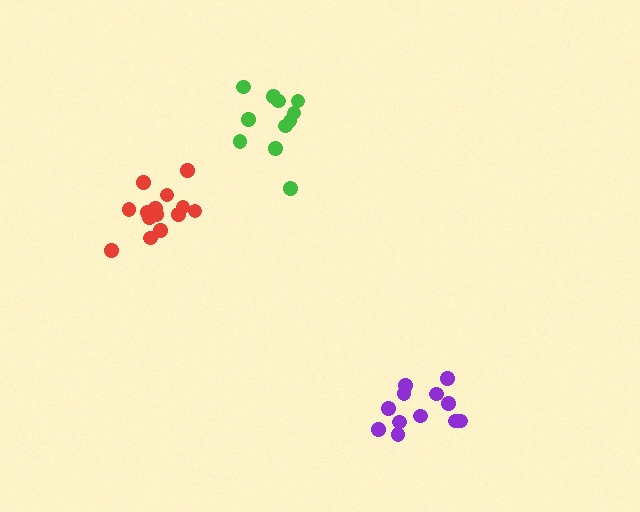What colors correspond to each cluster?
The clusters are colored: green, red, purple.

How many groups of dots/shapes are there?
There are 3 groups.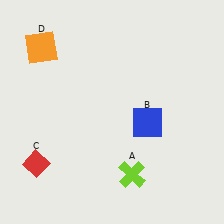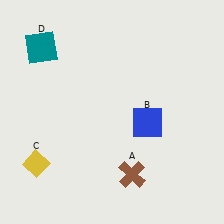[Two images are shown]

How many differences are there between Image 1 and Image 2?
There are 3 differences between the two images.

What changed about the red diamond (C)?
In Image 1, C is red. In Image 2, it changed to yellow.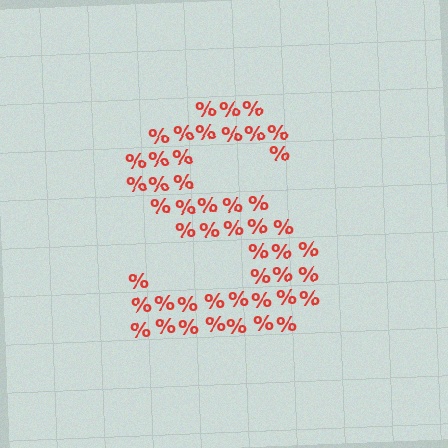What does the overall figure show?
The overall figure shows the letter S.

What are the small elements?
The small elements are percent signs.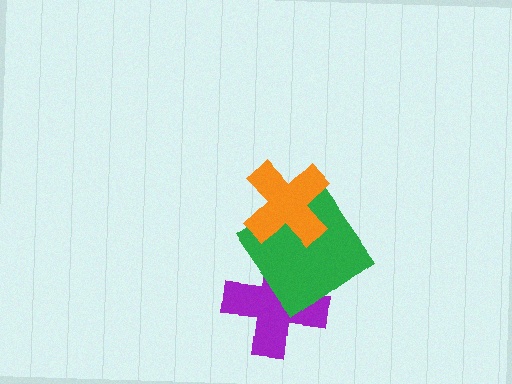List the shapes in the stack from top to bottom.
From top to bottom: the orange cross, the green diamond, the purple cross.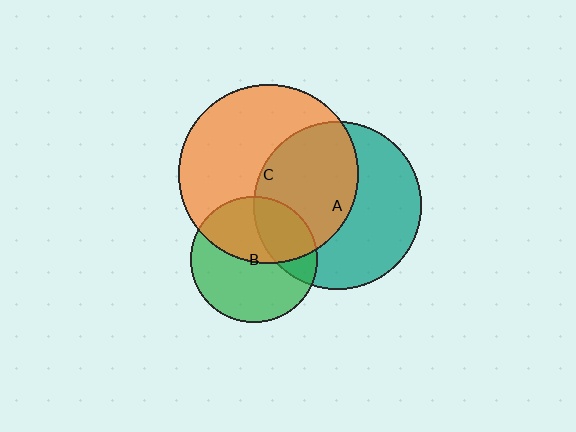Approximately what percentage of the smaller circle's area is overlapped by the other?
Approximately 30%.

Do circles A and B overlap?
Yes.